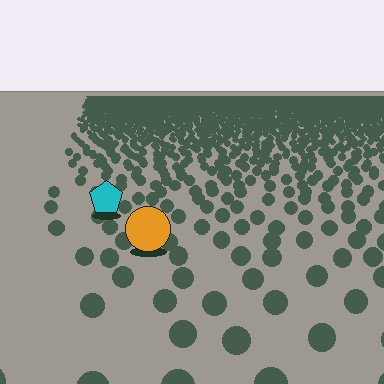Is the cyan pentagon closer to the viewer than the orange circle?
No. The orange circle is closer — you can tell from the texture gradient: the ground texture is coarser near it.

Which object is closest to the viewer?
The orange circle is closest. The texture marks near it are larger and more spread out.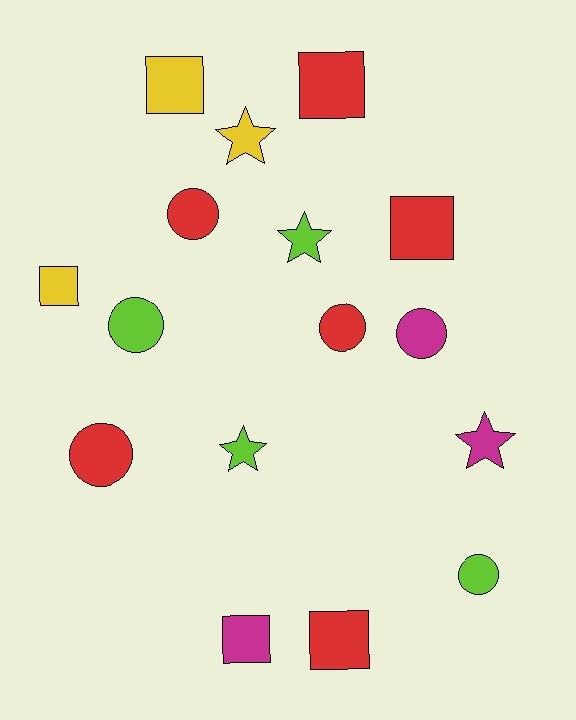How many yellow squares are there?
There are 2 yellow squares.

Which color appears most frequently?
Red, with 6 objects.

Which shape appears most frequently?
Square, with 6 objects.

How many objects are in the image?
There are 16 objects.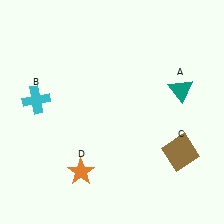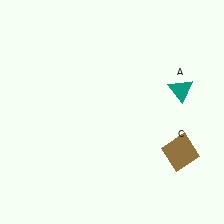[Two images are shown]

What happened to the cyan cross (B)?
The cyan cross (B) was removed in Image 2. It was in the top-left area of Image 1.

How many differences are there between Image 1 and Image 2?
There are 2 differences between the two images.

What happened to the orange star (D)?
The orange star (D) was removed in Image 2. It was in the bottom-left area of Image 1.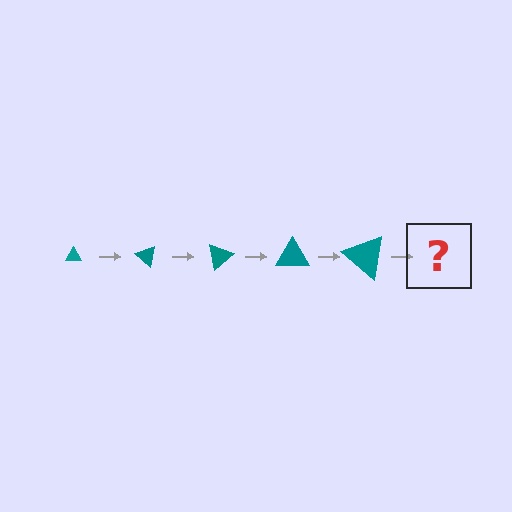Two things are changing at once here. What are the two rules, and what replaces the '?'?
The two rules are that the triangle grows larger each step and it rotates 40 degrees each step. The '?' should be a triangle, larger than the previous one and rotated 200 degrees from the start.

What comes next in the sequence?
The next element should be a triangle, larger than the previous one and rotated 200 degrees from the start.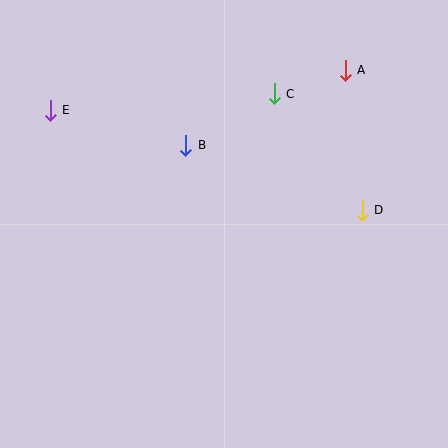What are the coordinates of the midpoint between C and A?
The midpoint between C and A is at (310, 82).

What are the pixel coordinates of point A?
Point A is at (345, 70).